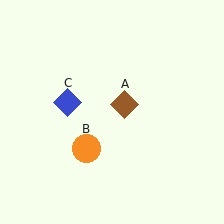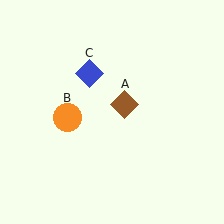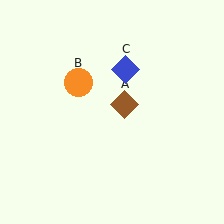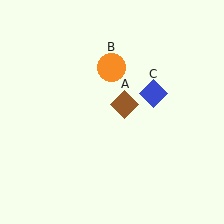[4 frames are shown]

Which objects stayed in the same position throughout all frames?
Brown diamond (object A) remained stationary.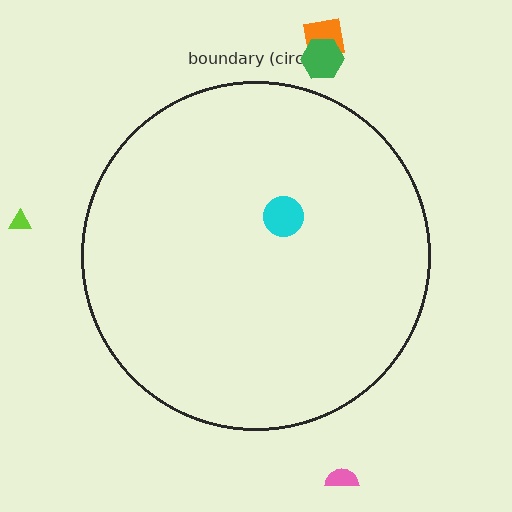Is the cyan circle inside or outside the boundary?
Inside.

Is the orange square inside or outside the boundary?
Outside.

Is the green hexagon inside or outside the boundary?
Outside.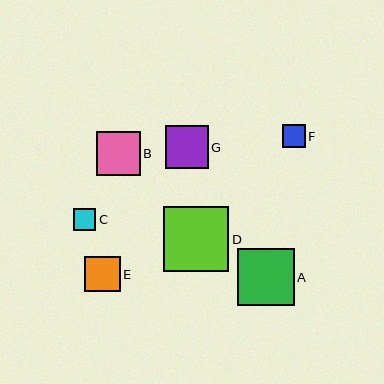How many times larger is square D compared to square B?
Square D is approximately 1.5 times the size of square B.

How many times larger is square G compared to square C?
Square G is approximately 1.9 times the size of square C.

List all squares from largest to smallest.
From largest to smallest: D, A, B, G, E, F, C.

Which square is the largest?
Square D is the largest with a size of approximately 65 pixels.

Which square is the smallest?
Square C is the smallest with a size of approximately 22 pixels.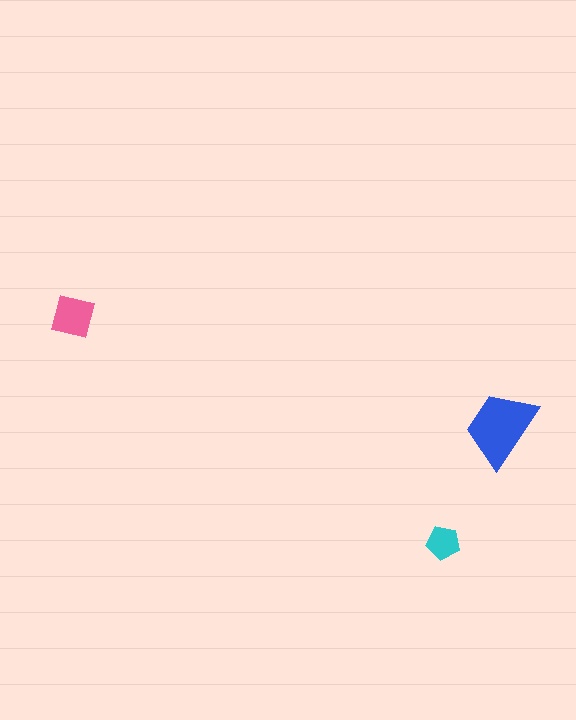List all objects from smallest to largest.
The cyan pentagon, the pink square, the blue trapezoid.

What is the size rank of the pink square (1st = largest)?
2nd.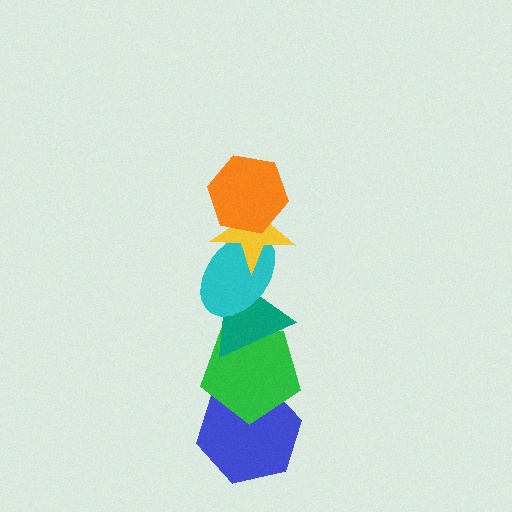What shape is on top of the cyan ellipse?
The yellow star is on top of the cyan ellipse.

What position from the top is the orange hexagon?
The orange hexagon is 1st from the top.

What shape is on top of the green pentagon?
The teal triangle is on top of the green pentagon.